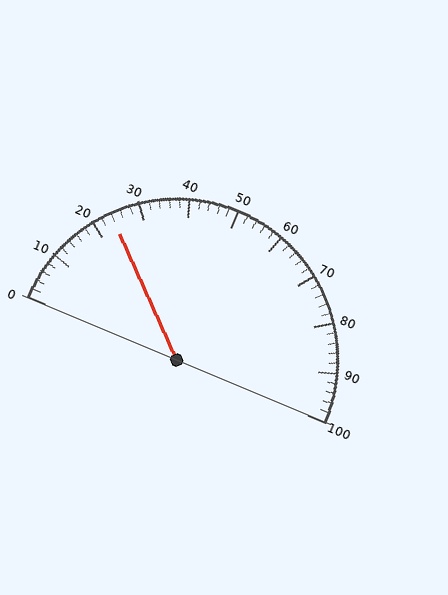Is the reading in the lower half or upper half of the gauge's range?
The reading is in the lower half of the range (0 to 100).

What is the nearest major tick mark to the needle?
The nearest major tick mark is 20.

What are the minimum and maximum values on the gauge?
The gauge ranges from 0 to 100.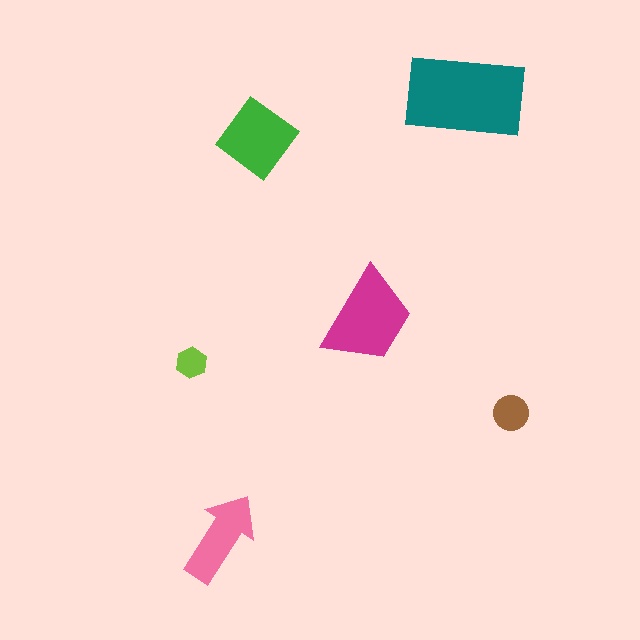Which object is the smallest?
The lime hexagon.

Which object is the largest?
The teal rectangle.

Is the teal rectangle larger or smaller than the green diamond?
Larger.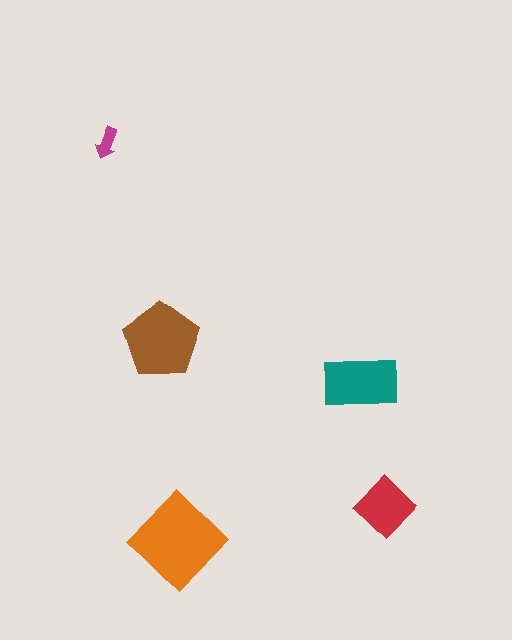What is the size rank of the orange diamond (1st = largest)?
1st.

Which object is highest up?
The magenta arrow is topmost.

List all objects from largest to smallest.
The orange diamond, the brown pentagon, the teal rectangle, the red diamond, the magenta arrow.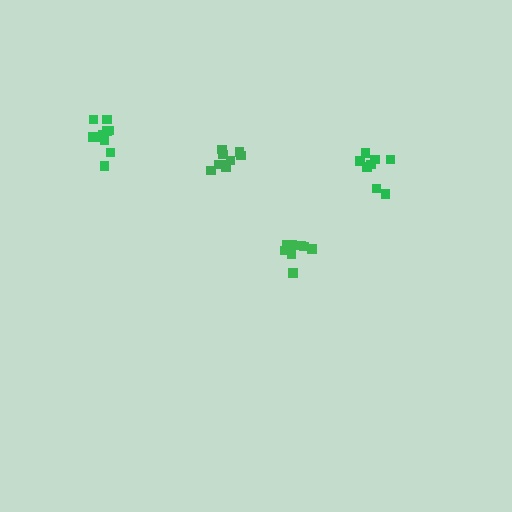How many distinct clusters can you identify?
There are 4 distinct clusters.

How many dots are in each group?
Group 1: 10 dots, Group 2: 9 dots, Group 3: 8 dots, Group 4: 8 dots (35 total).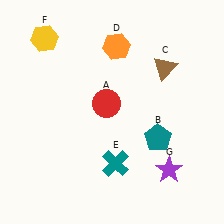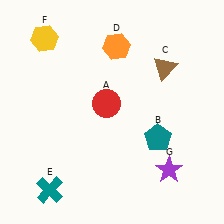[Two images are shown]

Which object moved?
The teal cross (E) moved left.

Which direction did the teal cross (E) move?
The teal cross (E) moved left.